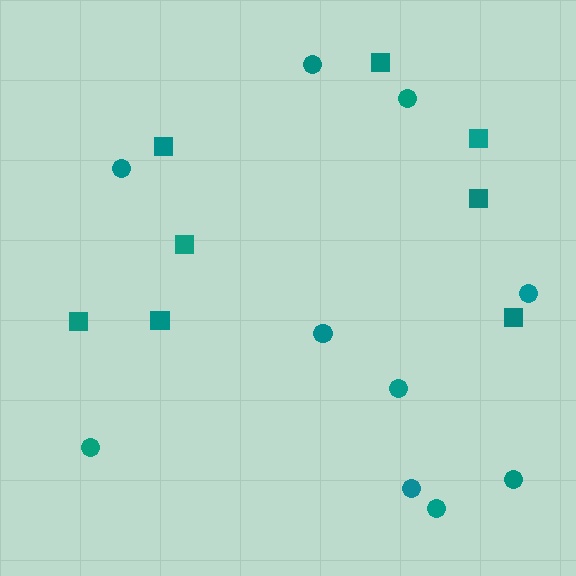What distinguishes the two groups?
There are 2 groups: one group of circles (10) and one group of squares (8).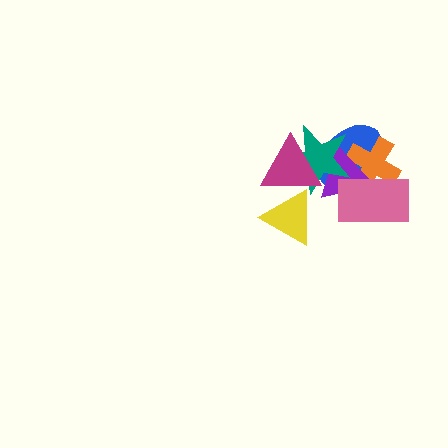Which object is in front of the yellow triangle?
The magenta triangle is in front of the yellow triangle.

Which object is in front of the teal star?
The magenta triangle is in front of the teal star.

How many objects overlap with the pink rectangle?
3 objects overlap with the pink rectangle.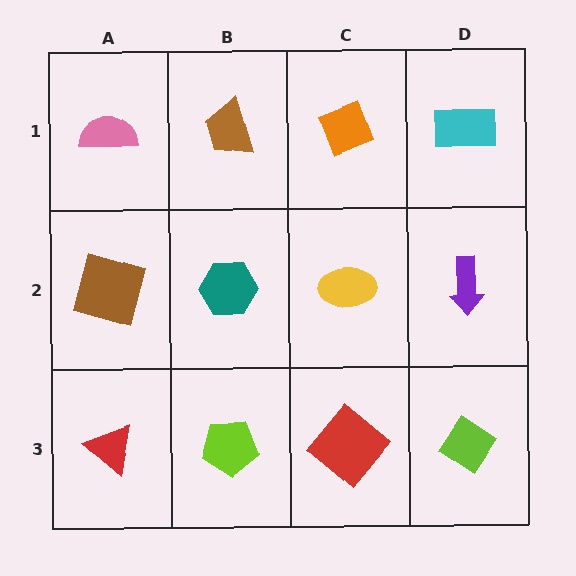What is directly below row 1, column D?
A purple arrow.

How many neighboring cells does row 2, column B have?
4.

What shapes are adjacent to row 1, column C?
A yellow ellipse (row 2, column C), a brown trapezoid (row 1, column B), a cyan rectangle (row 1, column D).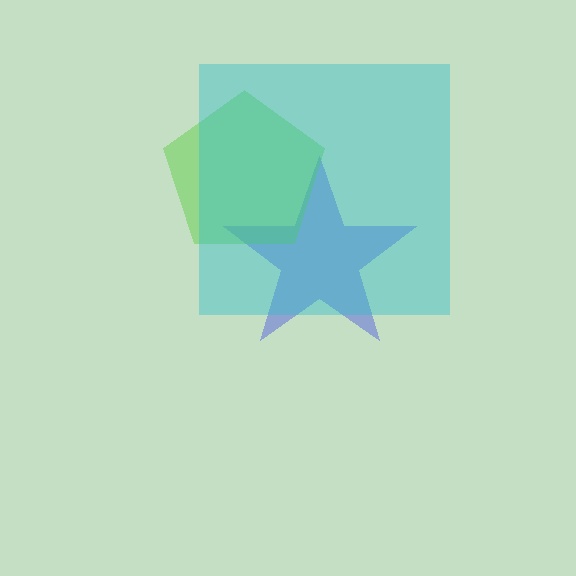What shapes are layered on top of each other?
The layered shapes are: a blue star, a lime pentagon, a cyan square.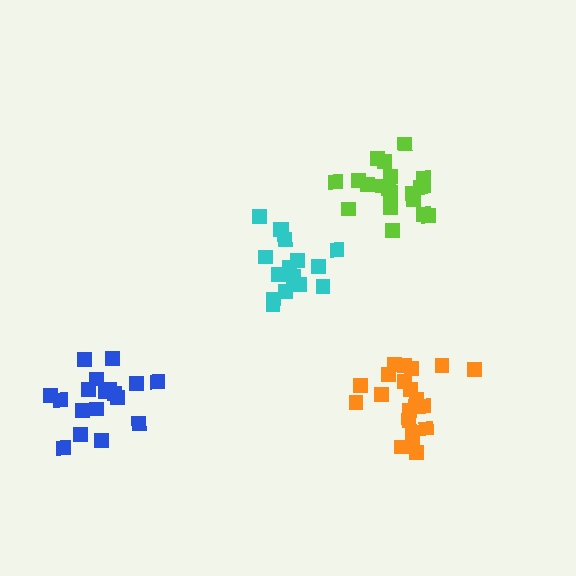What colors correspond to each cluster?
The clusters are colored: cyan, blue, lime, orange.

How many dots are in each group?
Group 1: 16 dots, Group 2: 19 dots, Group 3: 20 dots, Group 4: 21 dots (76 total).